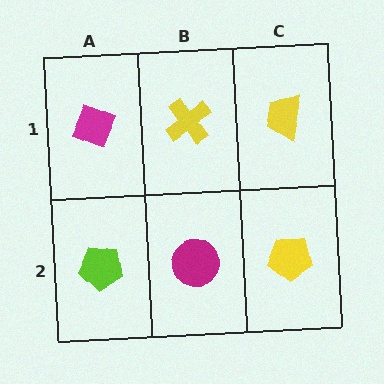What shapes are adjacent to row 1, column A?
A lime pentagon (row 2, column A), a yellow cross (row 1, column B).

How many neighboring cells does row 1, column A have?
2.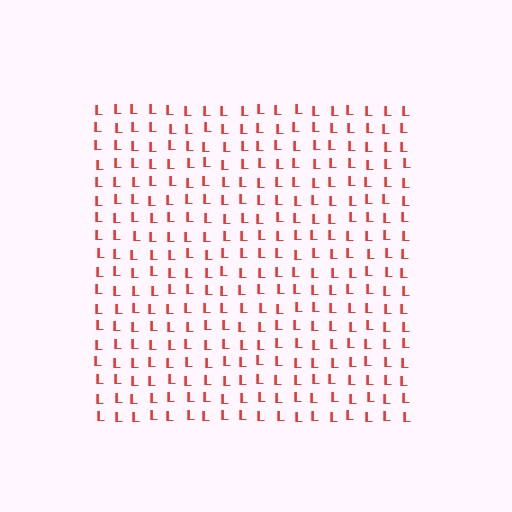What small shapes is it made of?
It is made of small letter L's.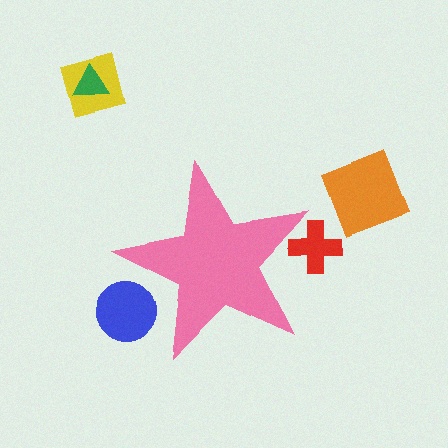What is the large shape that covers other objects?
A pink star.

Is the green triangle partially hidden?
No, the green triangle is fully visible.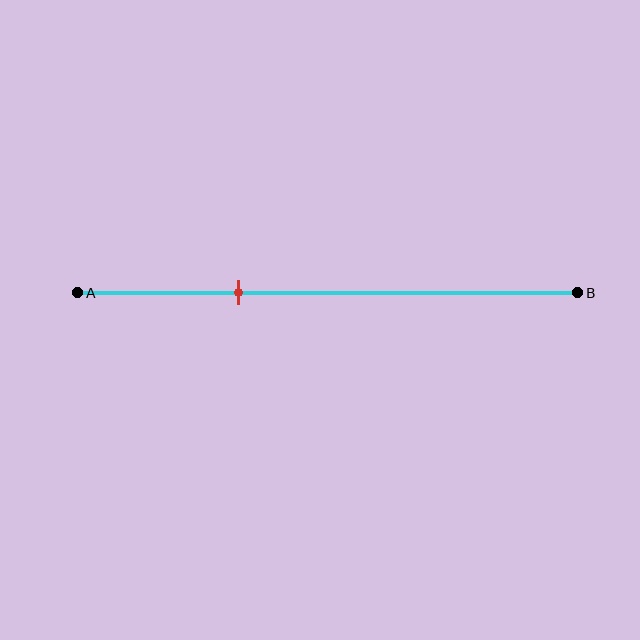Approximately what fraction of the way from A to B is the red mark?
The red mark is approximately 30% of the way from A to B.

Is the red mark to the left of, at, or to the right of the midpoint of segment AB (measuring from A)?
The red mark is to the left of the midpoint of segment AB.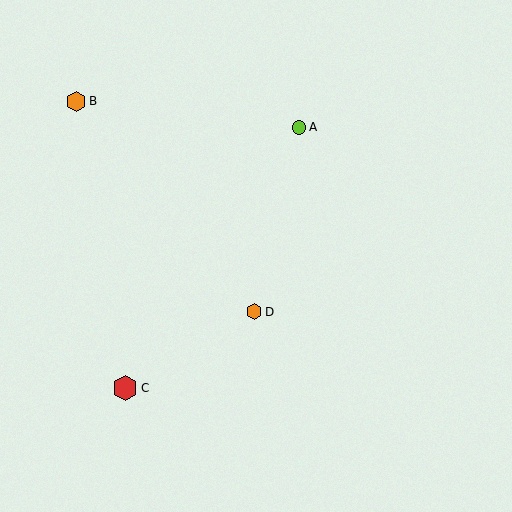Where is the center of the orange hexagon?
The center of the orange hexagon is at (254, 312).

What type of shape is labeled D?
Shape D is an orange hexagon.